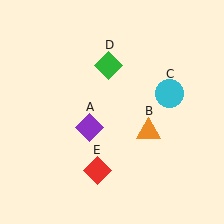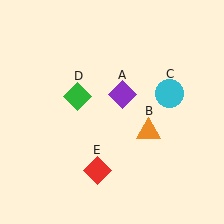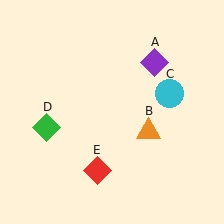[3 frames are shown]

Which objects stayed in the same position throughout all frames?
Orange triangle (object B) and cyan circle (object C) and red diamond (object E) remained stationary.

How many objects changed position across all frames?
2 objects changed position: purple diamond (object A), green diamond (object D).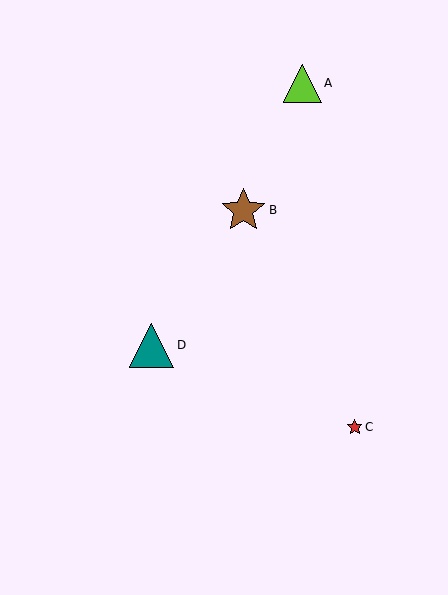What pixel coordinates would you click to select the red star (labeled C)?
Click at (355, 427) to select the red star C.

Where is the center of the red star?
The center of the red star is at (355, 427).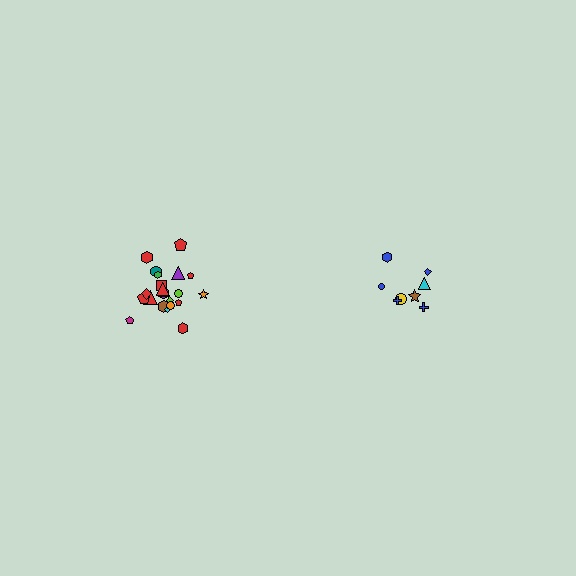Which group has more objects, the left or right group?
The left group.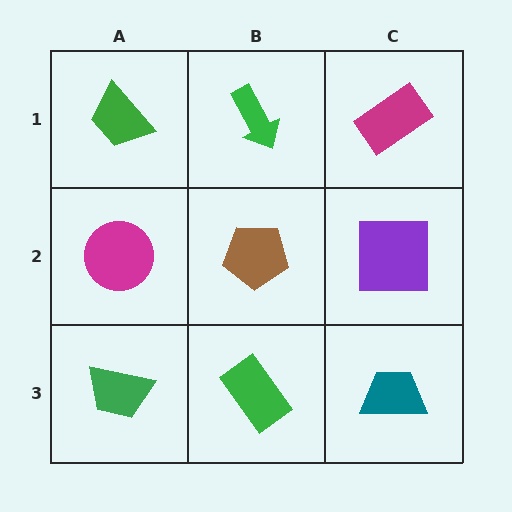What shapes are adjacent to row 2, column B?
A green arrow (row 1, column B), a green rectangle (row 3, column B), a magenta circle (row 2, column A), a purple square (row 2, column C).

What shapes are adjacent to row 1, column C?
A purple square (row 2, column C), a green arrow (row 1, column B).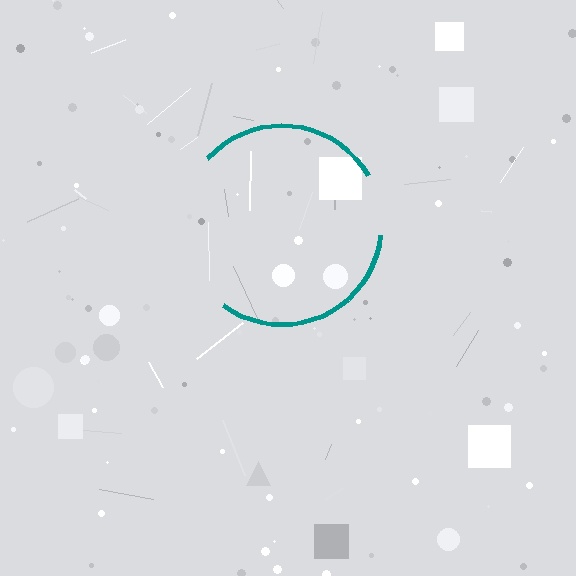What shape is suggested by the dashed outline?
The dashed outline suggests a circle.